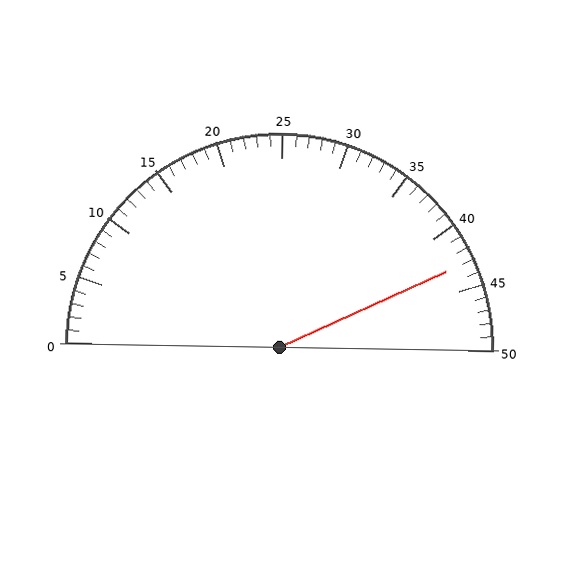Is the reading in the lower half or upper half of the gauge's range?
The reading is in the upper half of the range (0 to 50).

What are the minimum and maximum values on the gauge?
The gauge ranges from 0 to 50.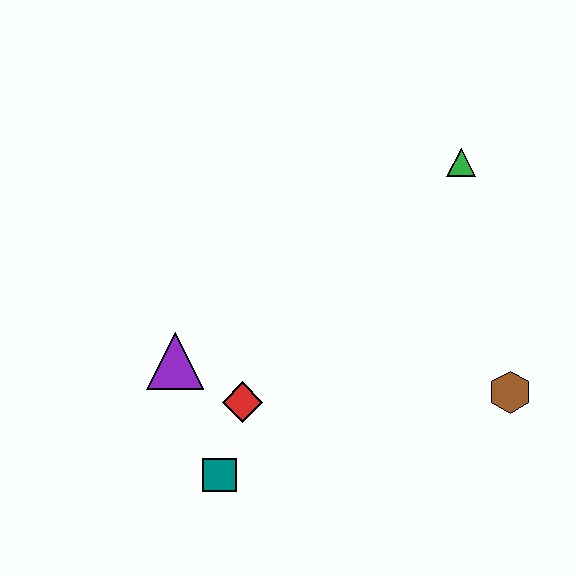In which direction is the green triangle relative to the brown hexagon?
The green triangle is above the brown hexagon.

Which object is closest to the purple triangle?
The red diamond is closest to the purple triangle.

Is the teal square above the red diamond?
No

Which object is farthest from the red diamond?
The green triangle is farthest from the red diamond.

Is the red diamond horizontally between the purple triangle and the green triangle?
Yes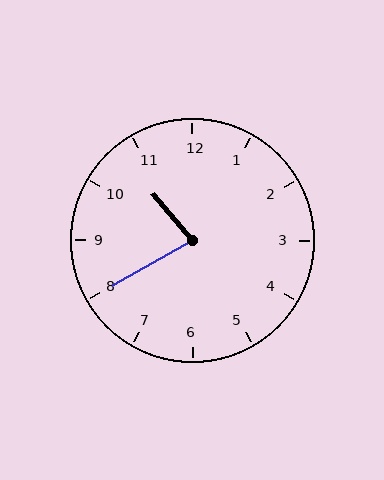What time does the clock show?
10:40.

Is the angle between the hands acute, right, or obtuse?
It is acute.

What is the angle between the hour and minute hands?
Approximately 80 degrees.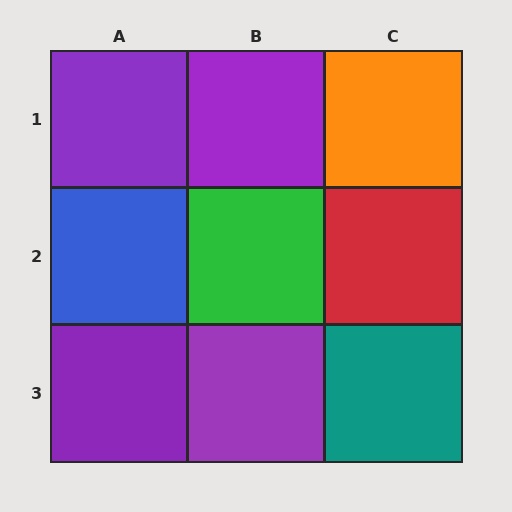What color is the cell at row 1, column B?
Purple.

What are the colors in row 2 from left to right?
Blue, green, red.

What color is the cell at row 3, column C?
Teal.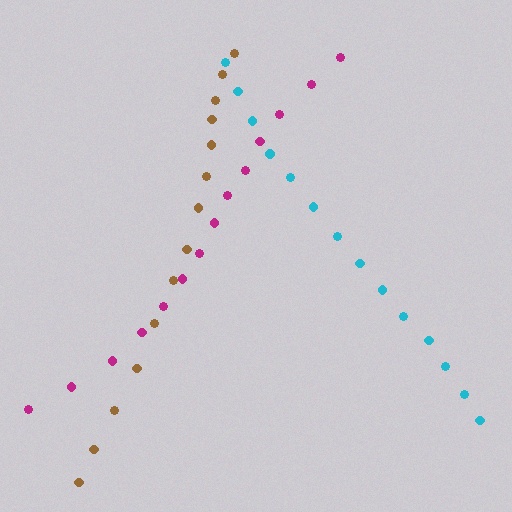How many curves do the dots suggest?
There are 3 distinct paths.